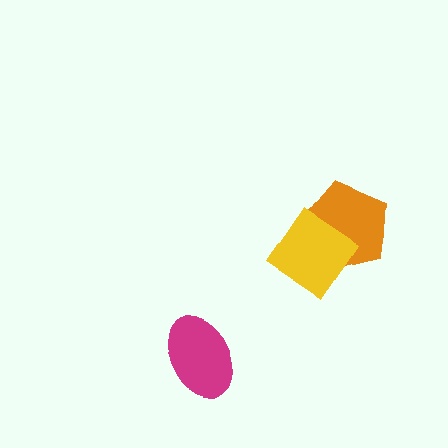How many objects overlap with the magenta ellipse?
0 objects overlap with the magenta ellipse.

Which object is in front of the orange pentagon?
The yellow diamond is in front of the orange pentagon.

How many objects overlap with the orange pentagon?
1 object overlaps with the orange pentagon.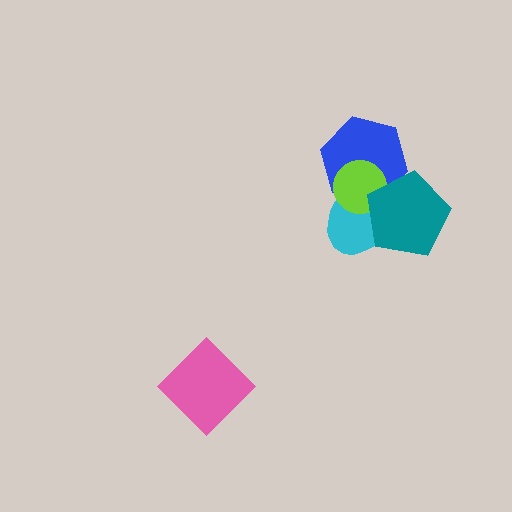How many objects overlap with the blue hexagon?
3 objects overlap with the blue hexagon.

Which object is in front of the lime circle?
The teal pentagon is in front of the lime circle.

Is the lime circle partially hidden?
Yes, it is partially covered by another shape.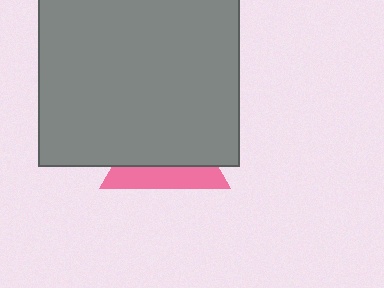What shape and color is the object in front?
The object in front is a gray rectangle.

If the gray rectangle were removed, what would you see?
You would see the complete pink triangle.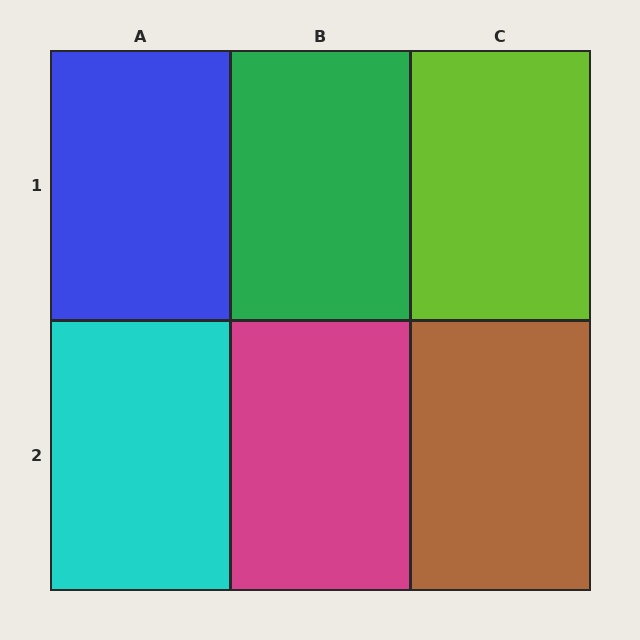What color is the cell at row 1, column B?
Green.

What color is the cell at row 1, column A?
Blue.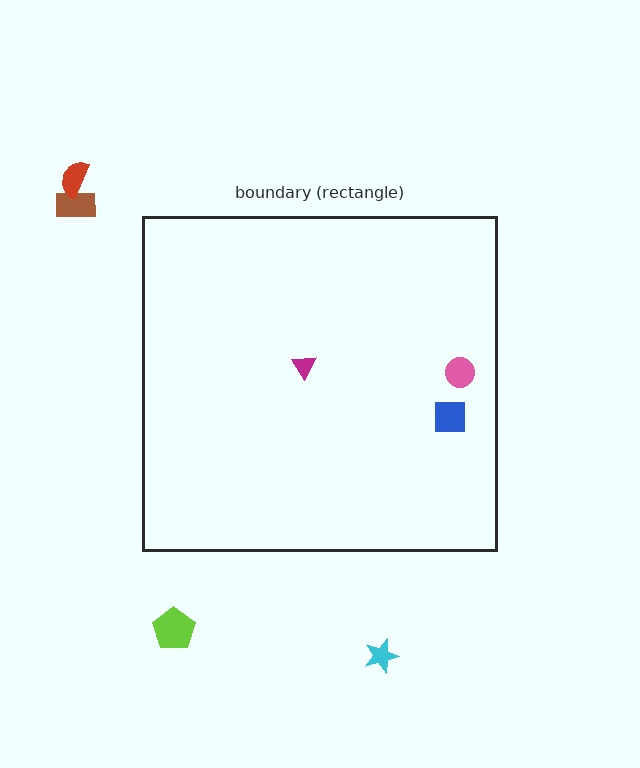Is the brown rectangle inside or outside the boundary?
Outside.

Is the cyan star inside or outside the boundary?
Outside.